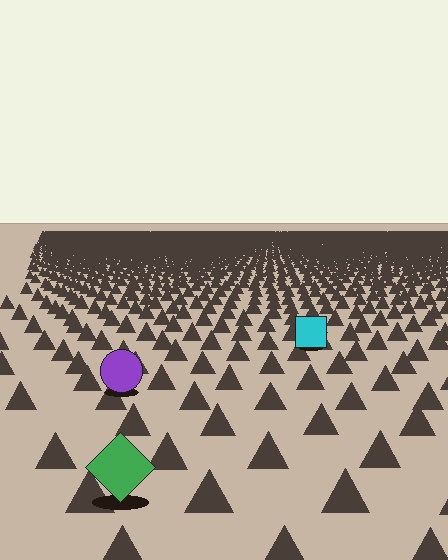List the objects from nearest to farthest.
From nearest to farthest: the green diamond, the purple circle, the cyan square.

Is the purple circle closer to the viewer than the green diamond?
No. The green diamond is closer — you can tell from the texture gradient: the ground texture is coarser near it.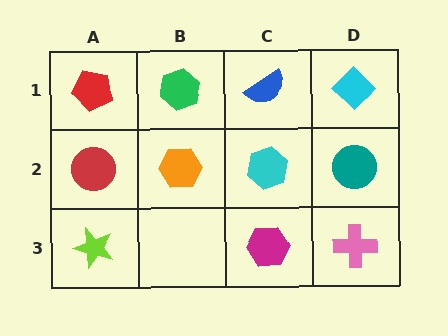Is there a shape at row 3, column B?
No, that cell is empty.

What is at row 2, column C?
A cyan hexagon.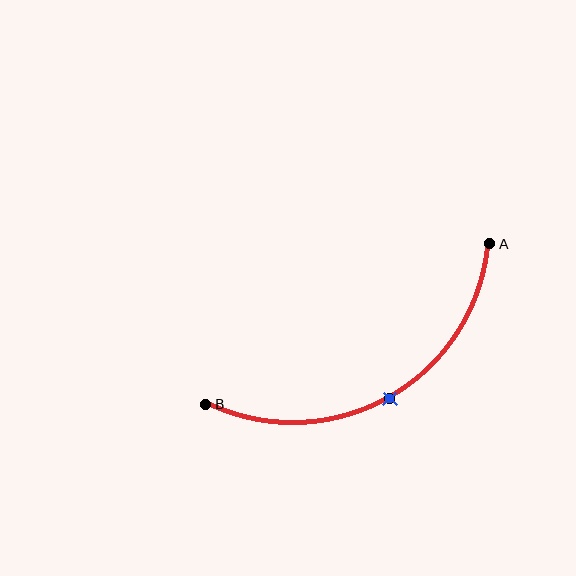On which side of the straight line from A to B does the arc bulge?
The arc bulges below the straight line connecting A and B.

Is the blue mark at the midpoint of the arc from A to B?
Yes. The blue mark lies on the arc at equal arc-length from both A and B — it is the arc midpoint.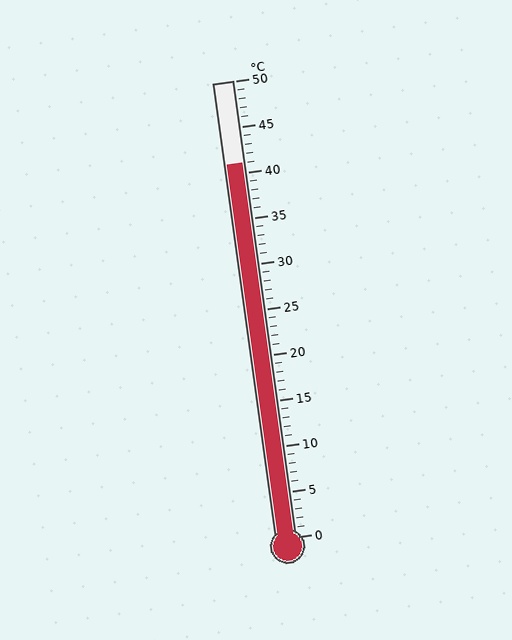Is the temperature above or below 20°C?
The temperature is above 20°C.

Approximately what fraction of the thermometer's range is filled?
The thermometer is filled to approximately 80% of its range.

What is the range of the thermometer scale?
The thermometer scale ranges from 0°C to 50°C.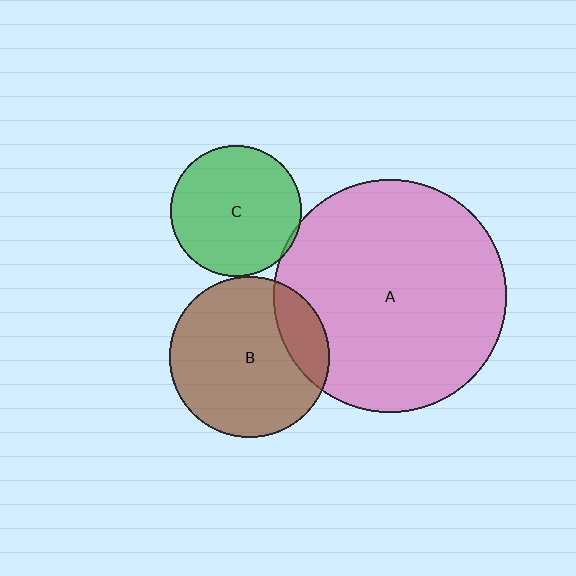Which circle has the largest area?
Circle A (pink).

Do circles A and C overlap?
Yes.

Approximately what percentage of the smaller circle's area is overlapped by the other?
Approximately 5%.